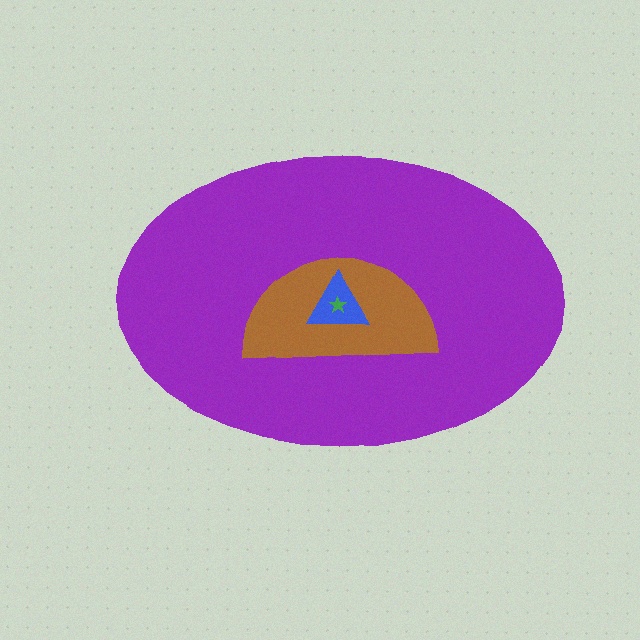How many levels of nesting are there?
4.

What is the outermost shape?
The purple ellipse.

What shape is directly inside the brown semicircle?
The blue triangle.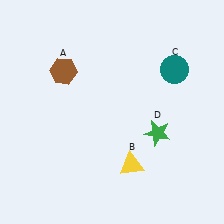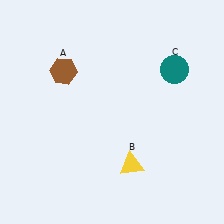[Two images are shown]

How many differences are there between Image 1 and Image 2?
There is 1 difference between the two images.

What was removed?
The green star (D) was removed in Image 2.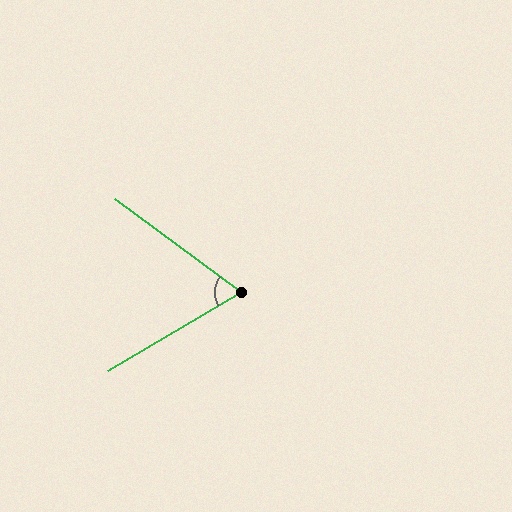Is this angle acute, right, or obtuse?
It is acute.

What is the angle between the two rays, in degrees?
Approximately 67 degrees.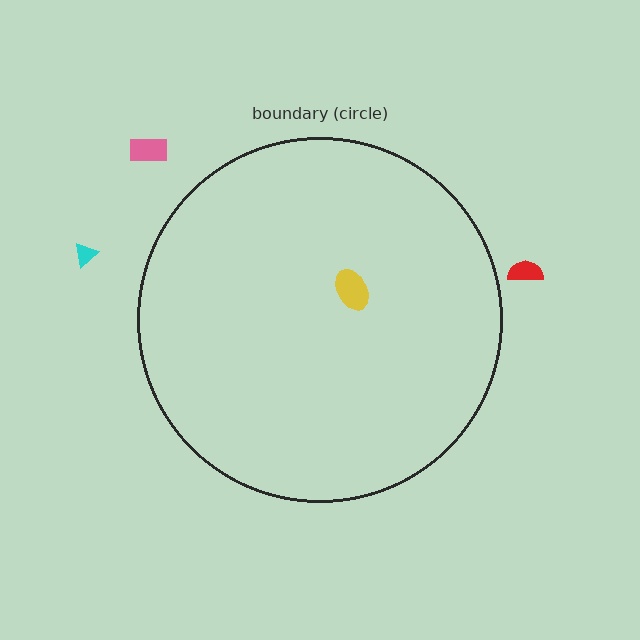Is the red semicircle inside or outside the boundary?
Outside.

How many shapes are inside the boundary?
1 inside, 3 outside.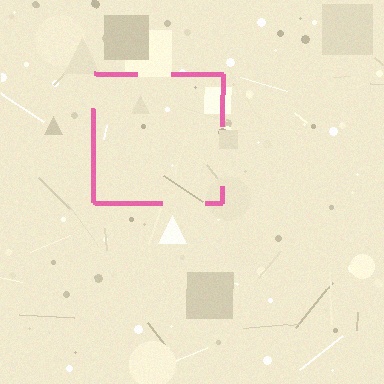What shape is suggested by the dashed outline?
The dashed outline suggests a square.